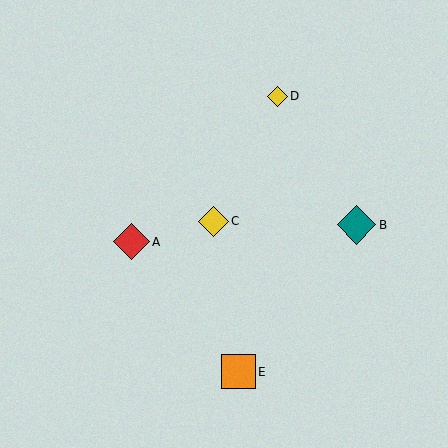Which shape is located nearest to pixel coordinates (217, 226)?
The yellow diamond (labeled C) at (214, 221) is nearest to that location.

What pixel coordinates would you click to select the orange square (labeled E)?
Click at (239, 372) to select the orange square E.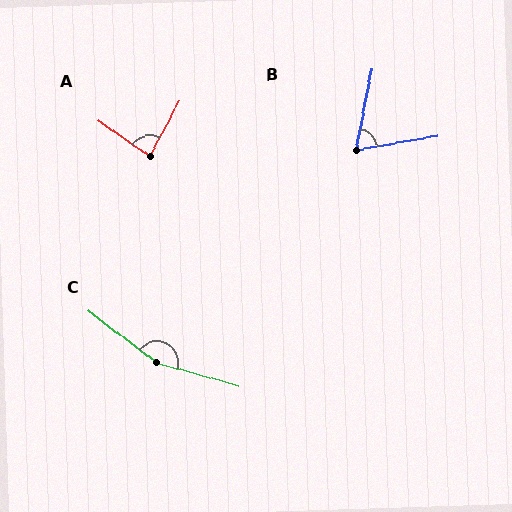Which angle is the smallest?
B, at approximately 69 degrees.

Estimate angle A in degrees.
Approximately 83 degrees.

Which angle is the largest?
C, at approximately 159 degrees.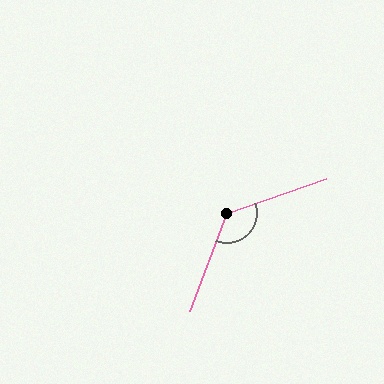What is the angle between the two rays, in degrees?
Approximately 130 degrees.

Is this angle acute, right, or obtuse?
It is obtuse.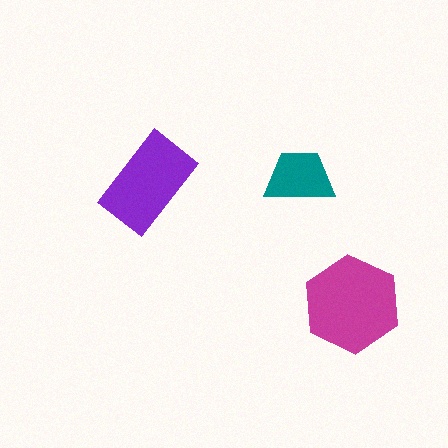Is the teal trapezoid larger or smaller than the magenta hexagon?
Smaller.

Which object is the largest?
The magenta hexagon.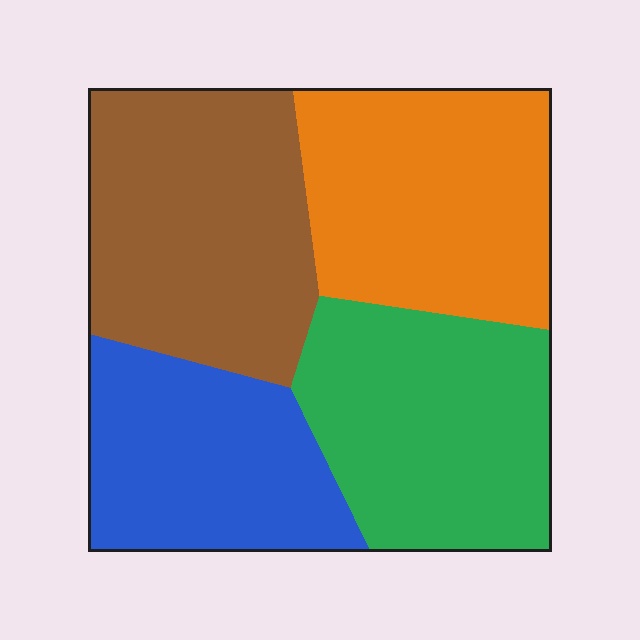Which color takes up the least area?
Blue, at roughly 20%.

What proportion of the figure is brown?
Brown takes up about one quarter (1/4) of the figure.